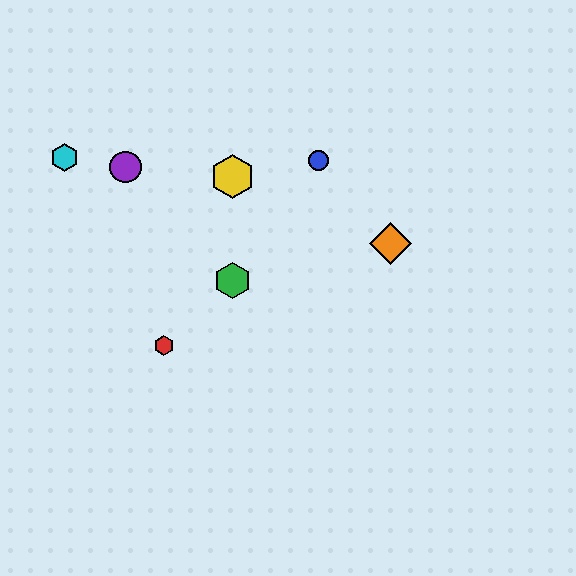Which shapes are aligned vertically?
The green hexagon, the yellow hexagon are aligned vertically.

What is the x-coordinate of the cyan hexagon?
The cyan hexagon is at x≈64.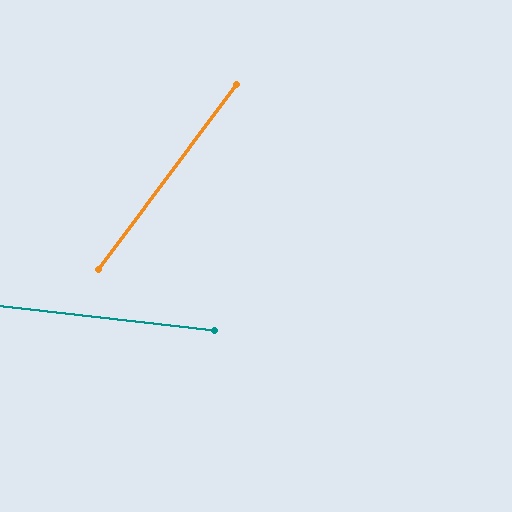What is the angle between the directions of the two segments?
Approximately 60 degrees.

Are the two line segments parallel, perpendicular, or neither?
Neither parallel nor perpendicular — they differ by about 60°.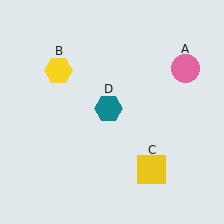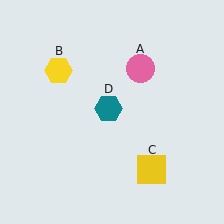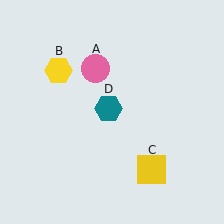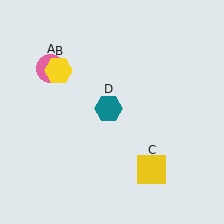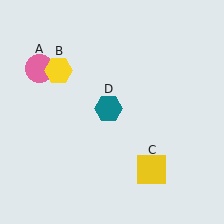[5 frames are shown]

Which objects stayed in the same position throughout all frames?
Yellow hexagon (object B) and yellow square (object C) and teal hexagon (object D) remained stationary.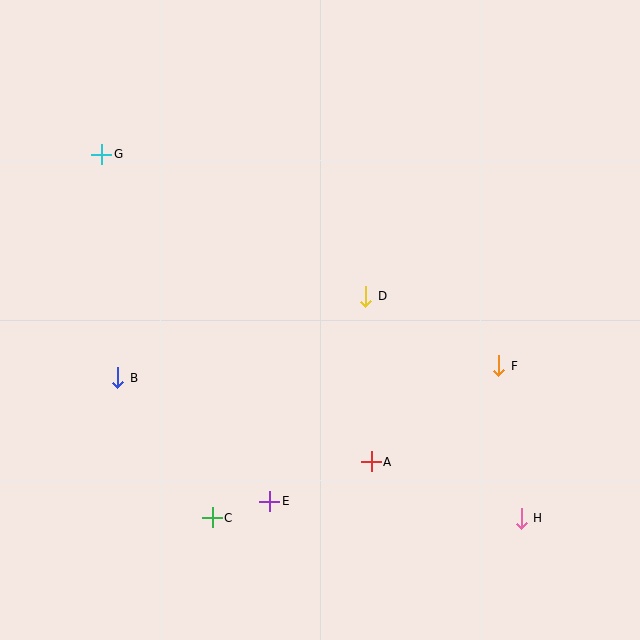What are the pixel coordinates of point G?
Point G is at (102, 154).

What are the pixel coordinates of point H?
Point H is at (521, 518).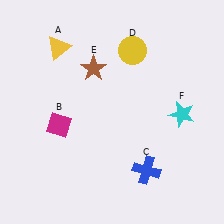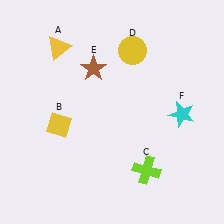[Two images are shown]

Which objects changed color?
B changed from magenta to yellow. C changed from blue to lime.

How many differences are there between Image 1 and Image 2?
There are 2 differences between the two images.